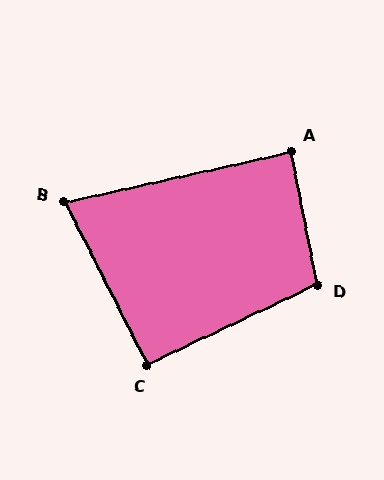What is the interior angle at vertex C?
Approximately 92 degrees (approximately right).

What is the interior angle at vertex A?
Approximately 88 degrees (approximately right).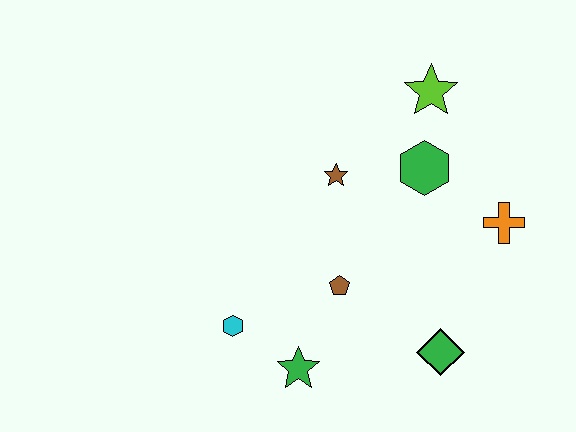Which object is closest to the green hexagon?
The lime star is closest to the green hexagon.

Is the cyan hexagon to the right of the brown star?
No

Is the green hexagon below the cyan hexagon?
No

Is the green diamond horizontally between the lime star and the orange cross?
Yes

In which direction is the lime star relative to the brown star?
The lime star is to the right of the brown star.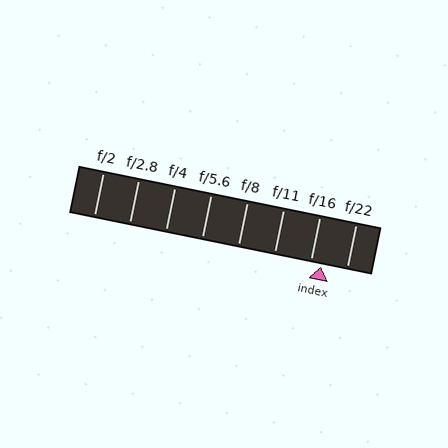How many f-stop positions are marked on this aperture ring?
There are 8 f-stop positions marked.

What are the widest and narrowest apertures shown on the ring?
The widest aperture shown is f/2 and the narrowest is f/22.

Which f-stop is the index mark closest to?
The index mark is closest to f/16.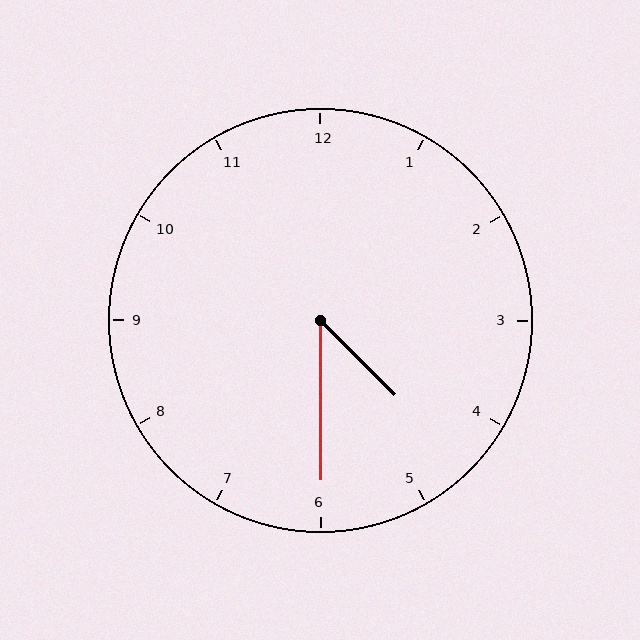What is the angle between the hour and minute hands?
Approximately 45 degrees.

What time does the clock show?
4:30.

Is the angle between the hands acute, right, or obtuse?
It is acute.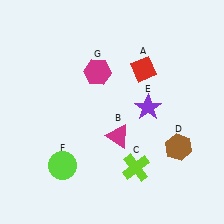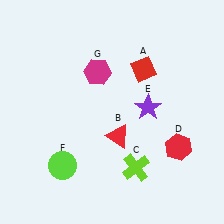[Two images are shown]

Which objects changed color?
B changed from magenta to red. D changed from brown to red.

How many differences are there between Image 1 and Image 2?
There are 2 differences between the two images.